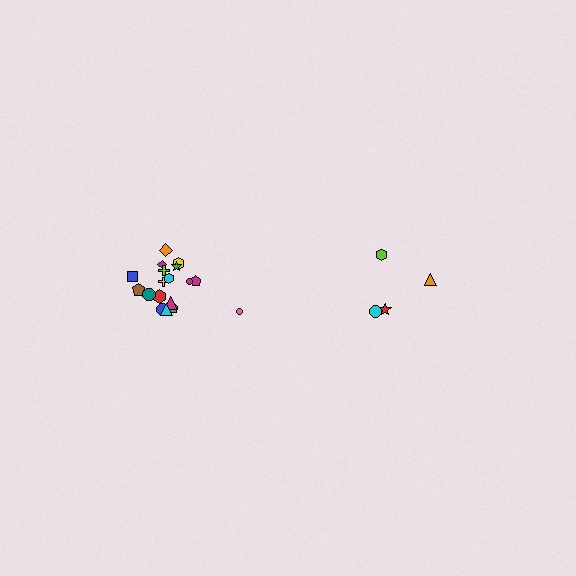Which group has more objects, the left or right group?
The left group.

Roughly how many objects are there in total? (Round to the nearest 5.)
Roughly 20 objects in total.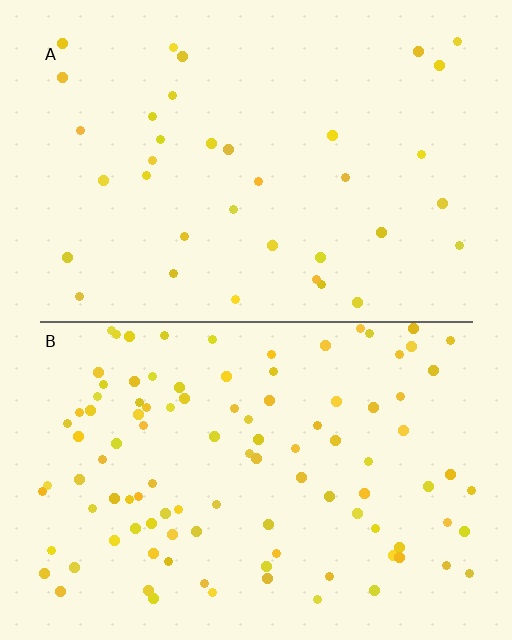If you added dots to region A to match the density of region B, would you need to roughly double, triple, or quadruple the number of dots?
Approximately triple.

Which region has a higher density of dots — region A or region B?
B (the bottom).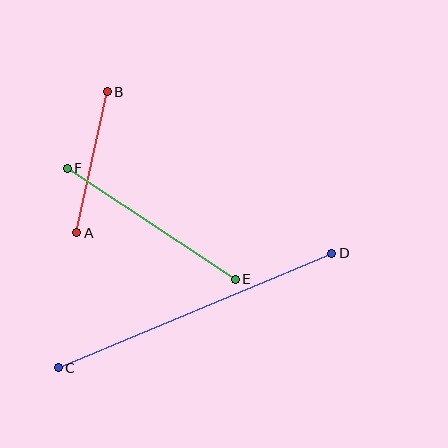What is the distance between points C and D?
The distance is approximately 297 pixels.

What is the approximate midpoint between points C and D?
The midpoint is at approximately (195, 311) pixels.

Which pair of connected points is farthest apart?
Points C and D are farthest apart.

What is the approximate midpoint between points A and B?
The midpoint is at approximately (92, 162) pixels.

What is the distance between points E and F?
The distance is approximately 201 pixels.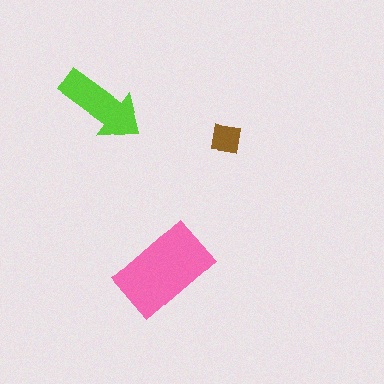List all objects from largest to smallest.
The pink rectangle, the lime arrow, the brown square.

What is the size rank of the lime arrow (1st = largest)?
2nd.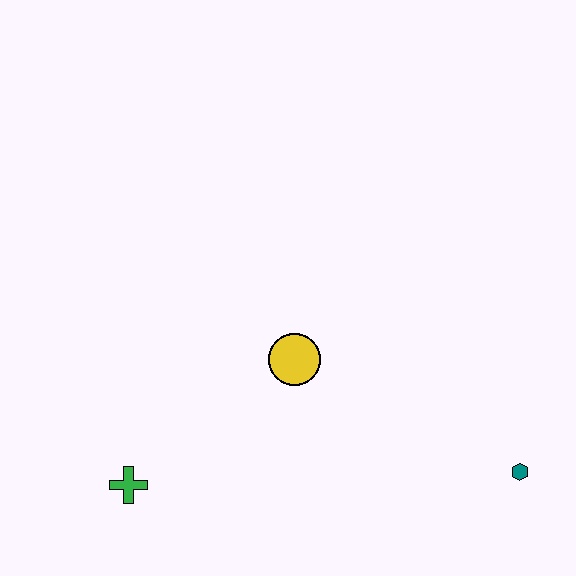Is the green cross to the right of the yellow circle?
No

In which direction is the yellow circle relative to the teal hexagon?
The yellow circle is to the left of the teal hexagon.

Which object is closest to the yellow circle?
The green cross is closest to the yellow circle.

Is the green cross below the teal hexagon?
Yes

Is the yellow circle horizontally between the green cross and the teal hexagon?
Yes